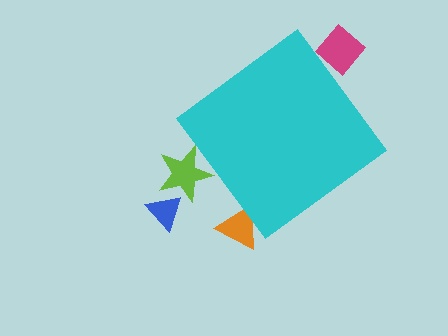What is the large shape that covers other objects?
A cyan diamond.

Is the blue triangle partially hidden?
No, the blue triangle is fully visible.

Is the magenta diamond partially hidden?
Yes, the magenta diamond is partially hidden behind the cyan diamond.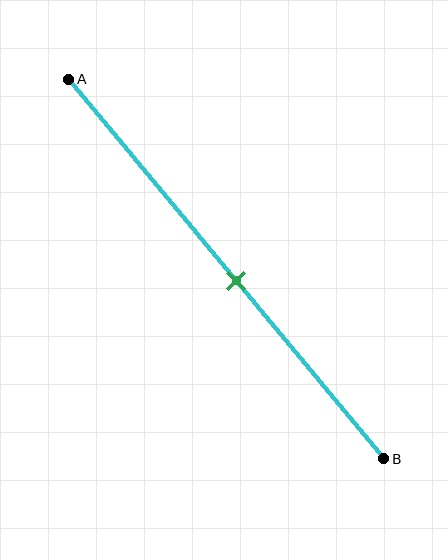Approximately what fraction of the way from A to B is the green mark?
The green mark is approximately 55% of the way from A to B.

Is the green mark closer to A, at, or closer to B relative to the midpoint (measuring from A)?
The green mark is closer to point B than the midpoint of segment AB.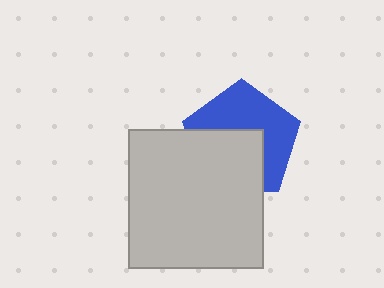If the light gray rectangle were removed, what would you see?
You would see the complete blue pentagon.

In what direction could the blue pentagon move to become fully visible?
The blue pentagon could move up. That would shift it out from behind the light gray rectangle entirely.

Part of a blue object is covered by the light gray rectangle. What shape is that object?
It is a pentagon.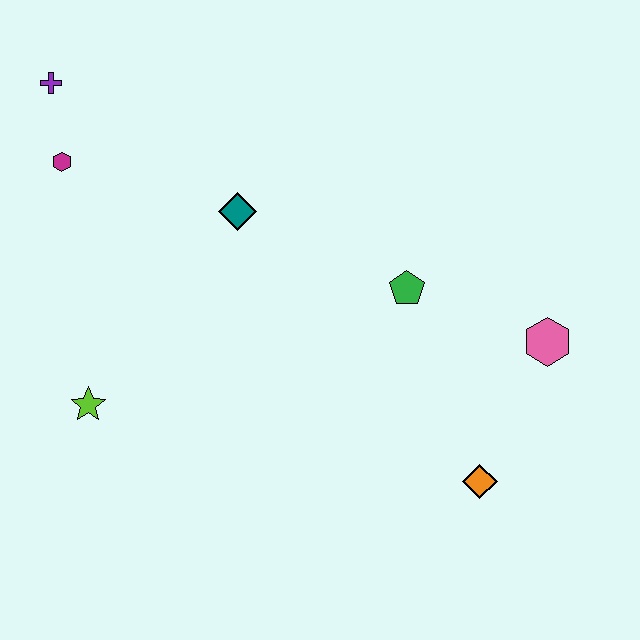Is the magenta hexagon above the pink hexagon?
Yes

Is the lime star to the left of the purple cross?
No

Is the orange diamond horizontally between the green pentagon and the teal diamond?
No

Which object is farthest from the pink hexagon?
The purple cross is farthest from the pink hexagon.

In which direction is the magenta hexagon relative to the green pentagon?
The magenta hexagon is to the left of the green pentagon.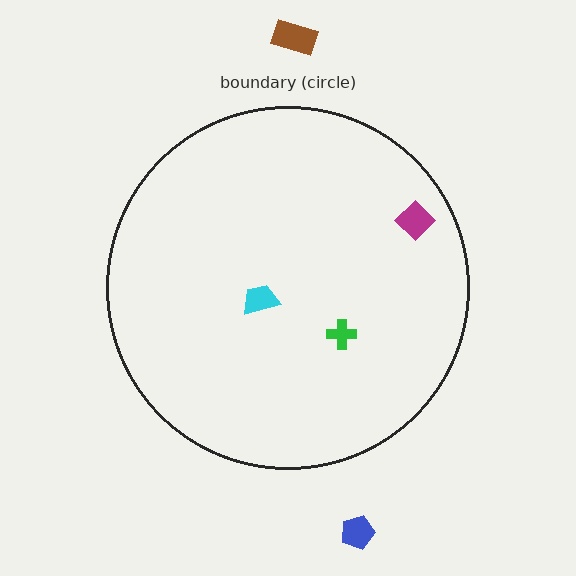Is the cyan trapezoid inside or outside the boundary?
Inside.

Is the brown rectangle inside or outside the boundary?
Outside.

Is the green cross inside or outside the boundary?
Inside.